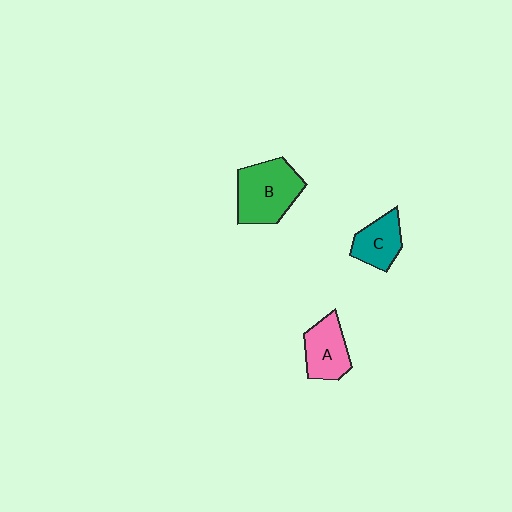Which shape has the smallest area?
Shape C (teal).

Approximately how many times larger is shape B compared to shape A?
Approximately 1.4 times.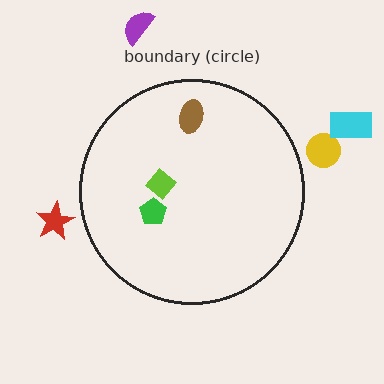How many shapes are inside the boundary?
3 inside, 4 outside.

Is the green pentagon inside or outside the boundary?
Inside.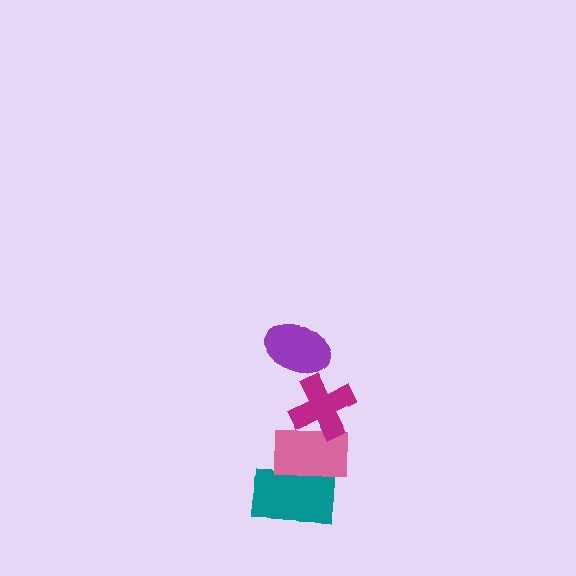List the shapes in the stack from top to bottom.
From top to bottom: the purple ellipse, the magenta cross, the pink rectangle, the teal rectangle.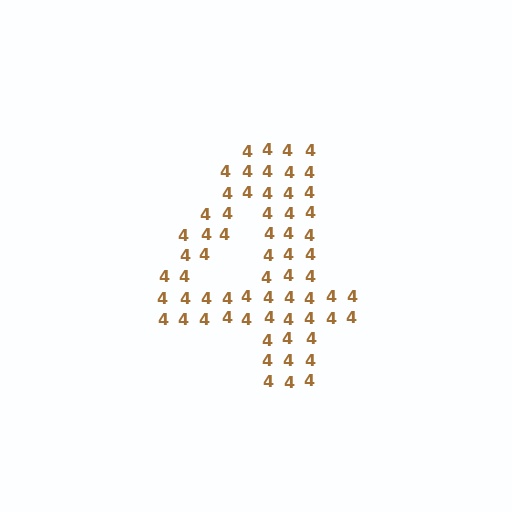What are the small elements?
The small elements are digit 4's.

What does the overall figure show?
The overall figure shows the digit 4.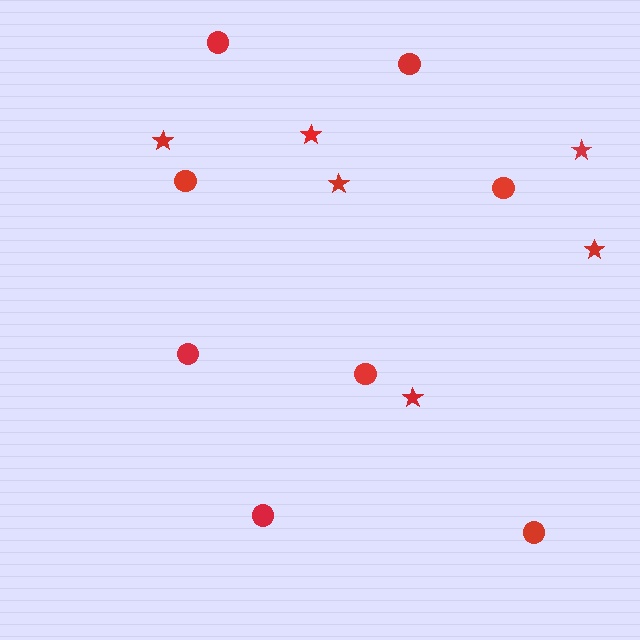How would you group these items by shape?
There are 2 groups: one group of circles (8) and one group of stars (6).